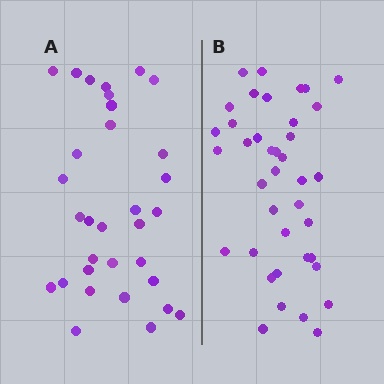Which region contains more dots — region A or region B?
Region B (the right region) has more dots.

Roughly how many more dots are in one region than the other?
Region B has roughly 8 or so more dots than region A.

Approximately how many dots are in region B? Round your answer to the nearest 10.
About 40 dots. (The exact count is 39, which rounds to 40.)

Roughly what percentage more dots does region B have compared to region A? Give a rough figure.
About 20% more.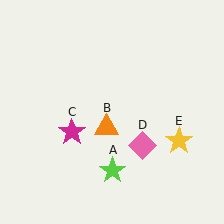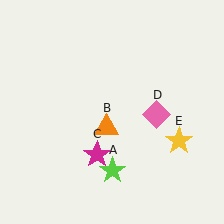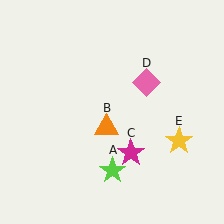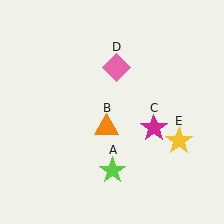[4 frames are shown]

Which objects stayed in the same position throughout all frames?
Lime star (object A) and orange triangle (object B) and yellow star (object E) remained stationary.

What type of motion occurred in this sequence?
The magenta star (object C), pink diamond (object D) rotated counterclockwise around the center of the scene.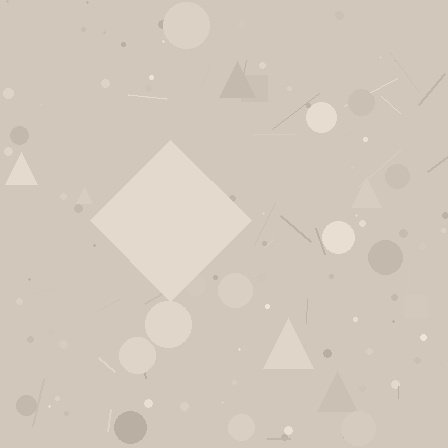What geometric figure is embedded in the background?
A diamond is embedded in the background.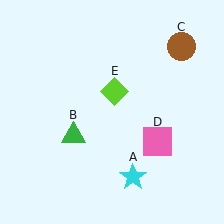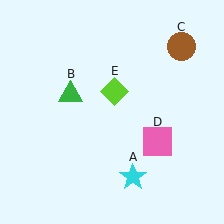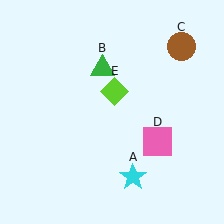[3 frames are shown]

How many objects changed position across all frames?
1 object changed position: green triangle (object B).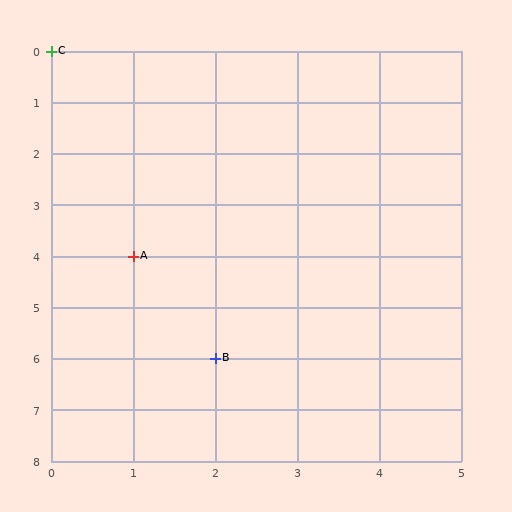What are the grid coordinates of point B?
Point B is at grid coordinates (2, 6).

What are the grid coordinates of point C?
Point C is at grid coordinates (0, 0).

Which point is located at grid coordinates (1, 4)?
Point A is at (1, 4).